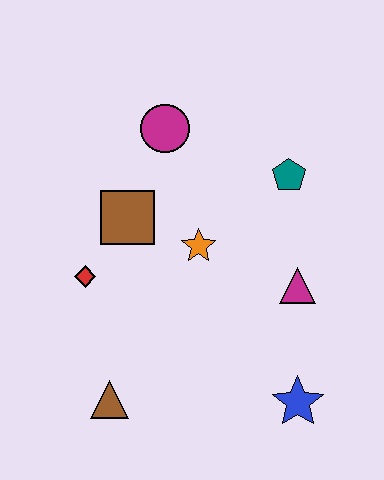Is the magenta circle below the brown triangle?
No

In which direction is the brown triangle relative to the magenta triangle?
The brown triangle is to the left of the magenta triangle.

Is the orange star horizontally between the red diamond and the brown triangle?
No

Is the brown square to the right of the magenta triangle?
No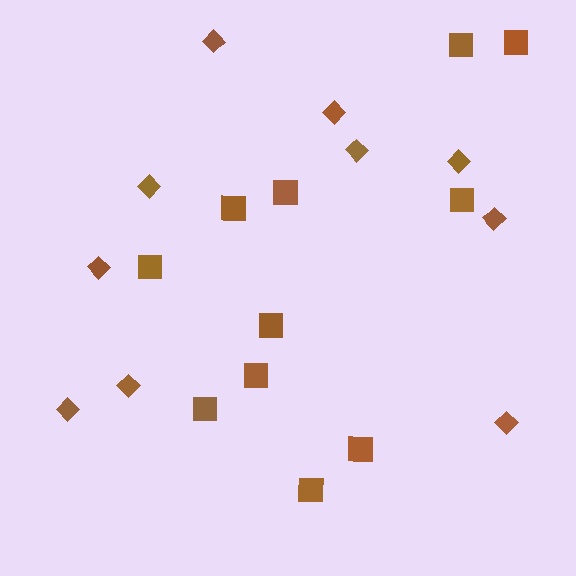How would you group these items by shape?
There are 2 groups: one group of squares (11) and one group of diamonds (10).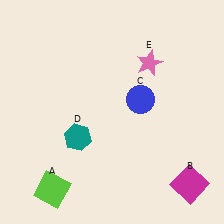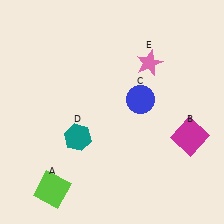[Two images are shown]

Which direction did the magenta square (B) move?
The magenta square (B) moved up.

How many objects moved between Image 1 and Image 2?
1 object moved between the two images.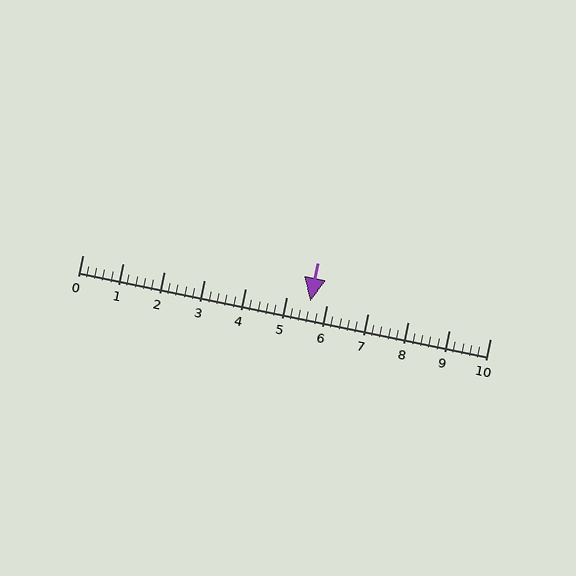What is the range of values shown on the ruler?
The ruler shows values from 0 to 10.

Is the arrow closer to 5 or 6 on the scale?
The arrow is closer to 6.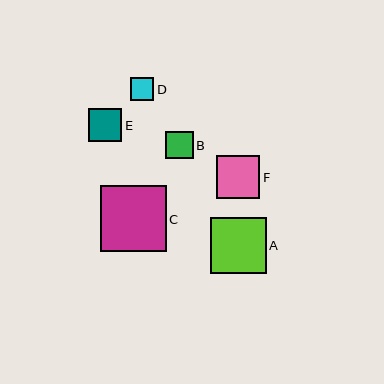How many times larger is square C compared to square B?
Square C is approximately 2.4 times the size of square B.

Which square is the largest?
Square C is the largest with a size of approximately 66 pixels.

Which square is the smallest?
Square D is the smallest with a size of approximately 23 pixels.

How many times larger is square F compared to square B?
Square F is approximately 1.6 times the size of square B.